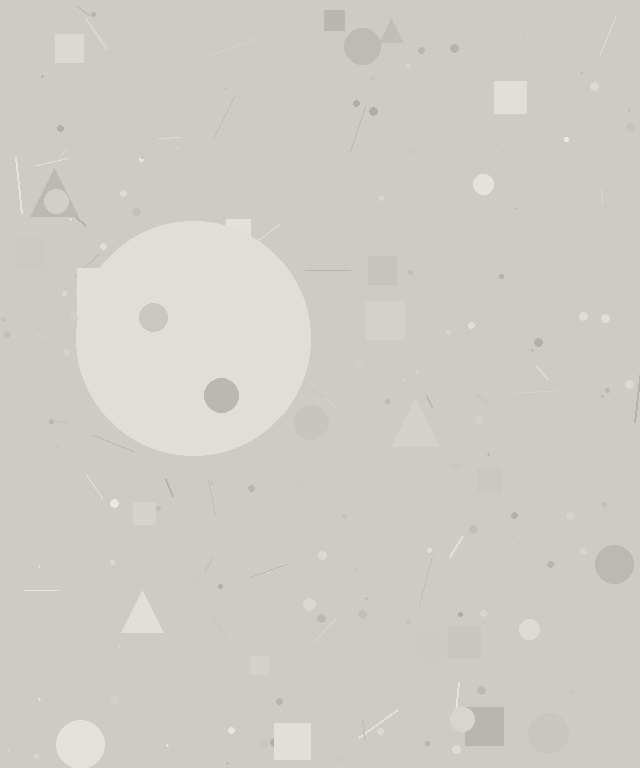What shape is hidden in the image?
A circle is hidden in the image.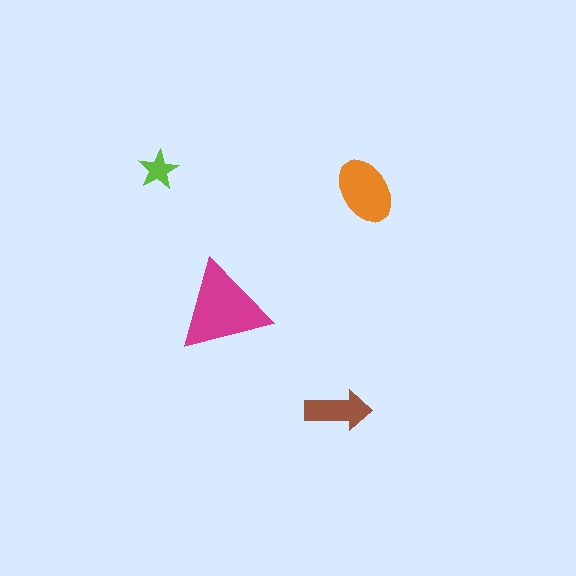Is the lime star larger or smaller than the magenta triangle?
Smaller.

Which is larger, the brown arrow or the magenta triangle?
The magenta triangle.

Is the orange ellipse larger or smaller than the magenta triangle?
Smaller.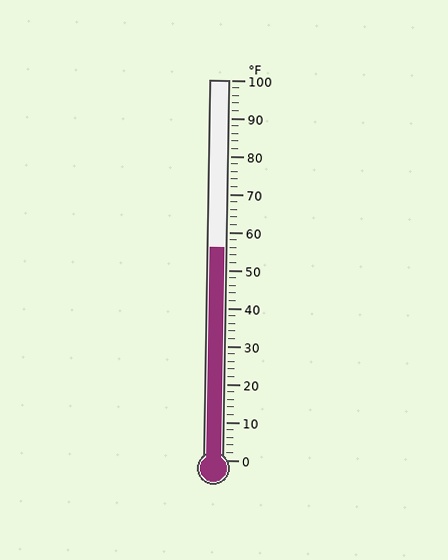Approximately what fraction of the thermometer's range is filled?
The thermometer is filled to approximately 55% of its range.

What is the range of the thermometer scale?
The thermometer scale ranges from 0°F to 100°F.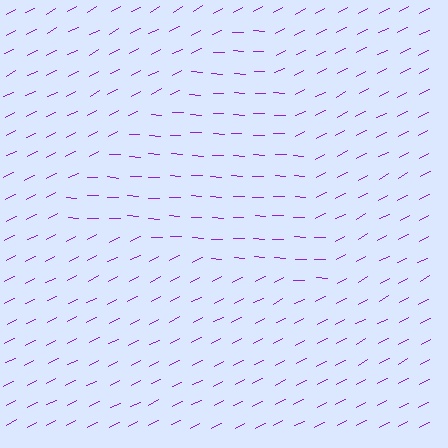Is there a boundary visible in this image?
Yes, there is a texture boundary formed by a change in line orientation.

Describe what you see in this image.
The image is filled with small purple line segments. A triangle region in the image has lines oriented differently from the surrounding lines, creating a visible texture boundary.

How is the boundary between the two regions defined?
The boundary is defined purely by a change in line orientation (approximately 30 degrees difference). All lines are the same color and thickness.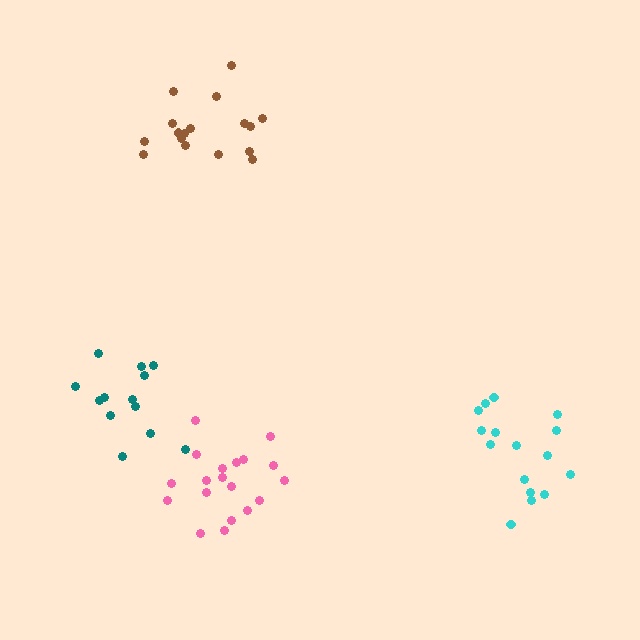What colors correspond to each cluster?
The clusters are colored: brown, teal, pink, cyan.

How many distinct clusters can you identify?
There are 4 distinct clusters.